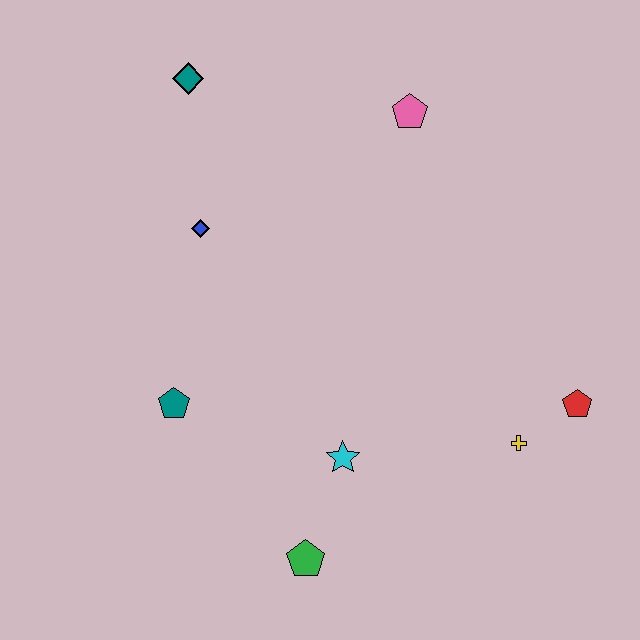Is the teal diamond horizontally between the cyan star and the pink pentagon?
No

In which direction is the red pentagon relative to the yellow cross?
The red pentagon is to the right of the yellow cross.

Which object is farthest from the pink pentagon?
The green pentagon is farthest from the pink pentagon.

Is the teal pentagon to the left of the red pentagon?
Yes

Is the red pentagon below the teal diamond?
Yes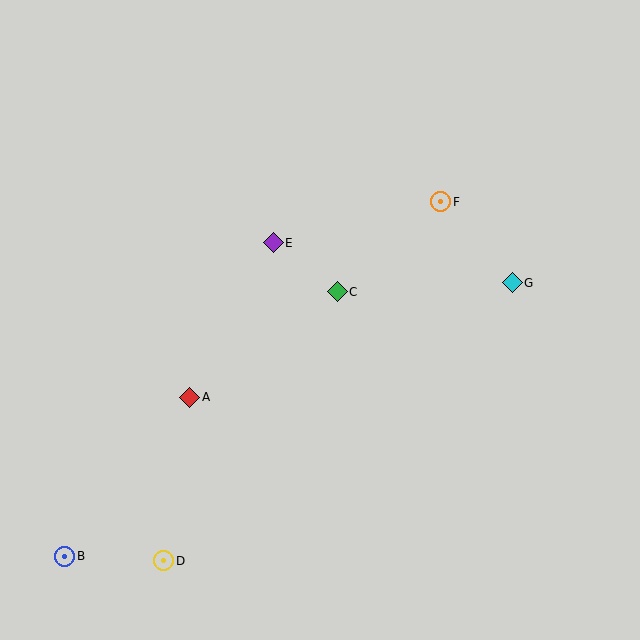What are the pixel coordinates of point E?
Point E is at (273, 243).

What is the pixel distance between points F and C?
The distance between F and C is 137 pixels.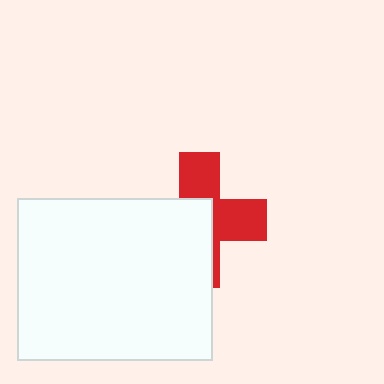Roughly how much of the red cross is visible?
About half of it is visible (roughly 46%).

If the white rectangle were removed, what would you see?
You would see the complete red cross.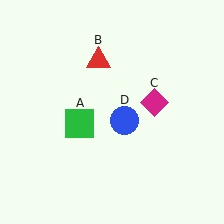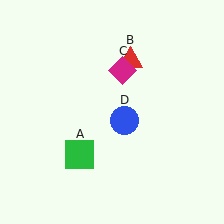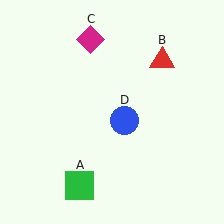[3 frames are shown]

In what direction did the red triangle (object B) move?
The red triangle (object B) moved right.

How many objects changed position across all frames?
3 objects changed position: green square (object A), red triangle (object B), magenta diamond (object C).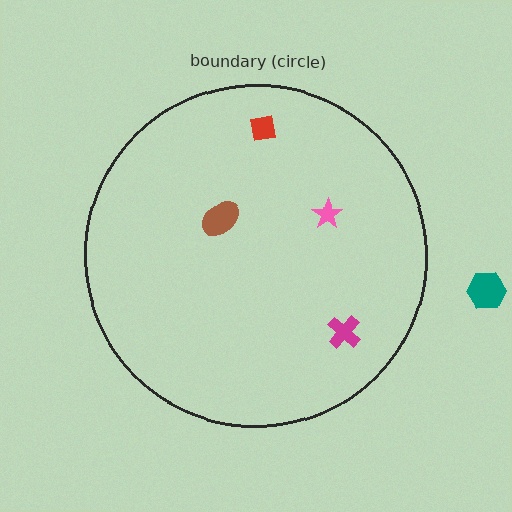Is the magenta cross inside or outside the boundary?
Inside.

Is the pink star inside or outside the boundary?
Inside.